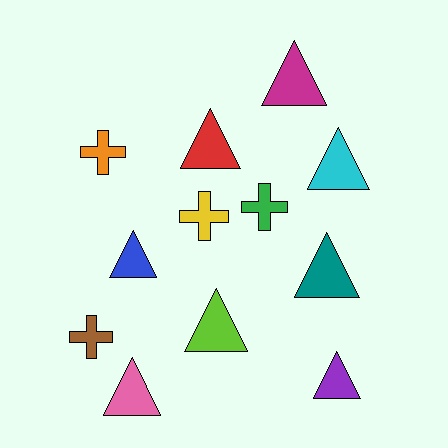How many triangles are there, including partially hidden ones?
There are 8 triangles.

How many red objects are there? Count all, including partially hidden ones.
There is 1 red object.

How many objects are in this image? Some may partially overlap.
There are 12 objects.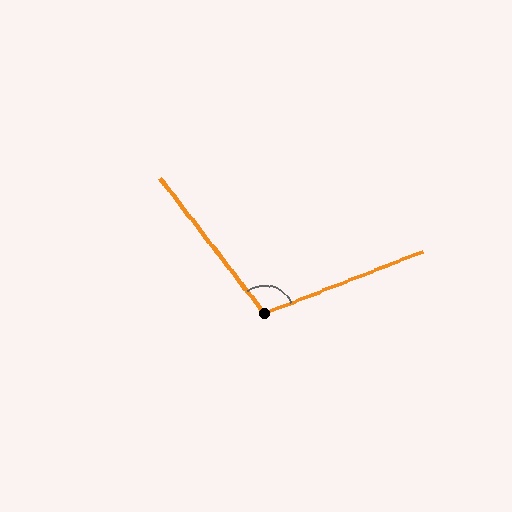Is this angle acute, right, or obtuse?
It is obtuse.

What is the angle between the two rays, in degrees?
Approximately 106 degrees.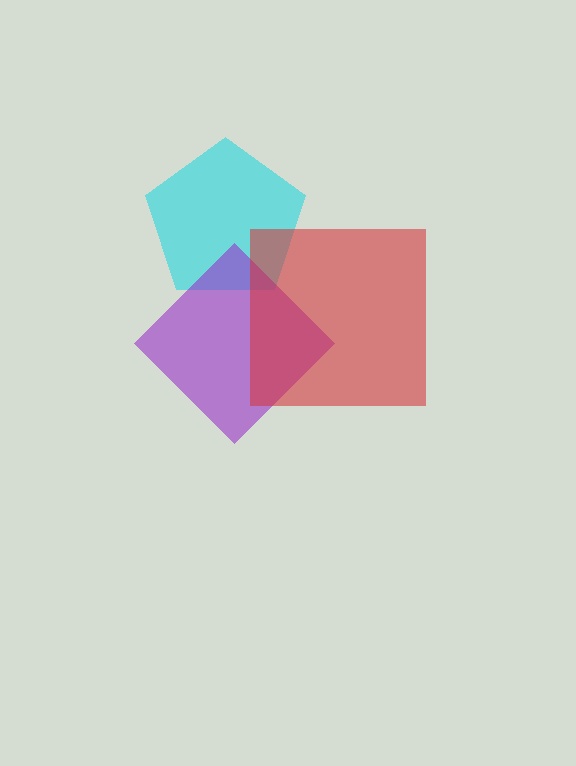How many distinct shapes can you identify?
There are 3 distinct shapes: a cyan pentagon, a purple diamond, a red square.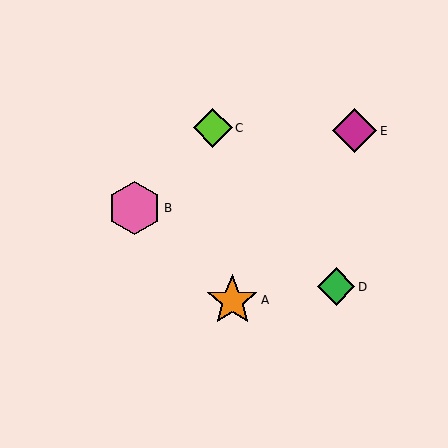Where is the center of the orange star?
The center of the orange star is at (232, 300).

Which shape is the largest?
The pink hexagon (labeled B) is the largest.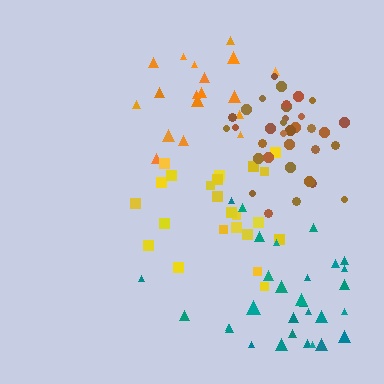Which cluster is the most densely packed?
Brown.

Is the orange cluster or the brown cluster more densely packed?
Brown.